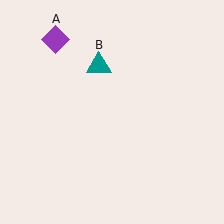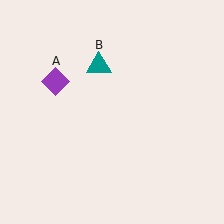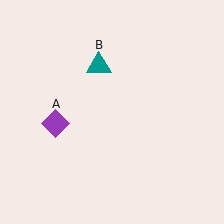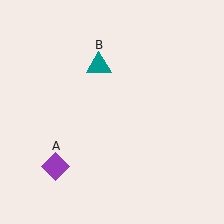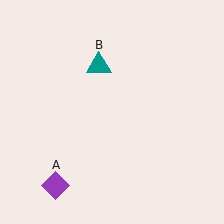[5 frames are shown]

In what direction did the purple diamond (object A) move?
The purple diamond (object A) moved down.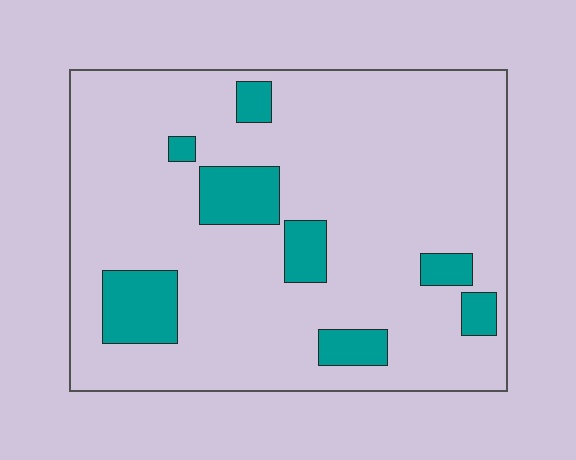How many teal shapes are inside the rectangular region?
8.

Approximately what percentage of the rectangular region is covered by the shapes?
Approximately 15%.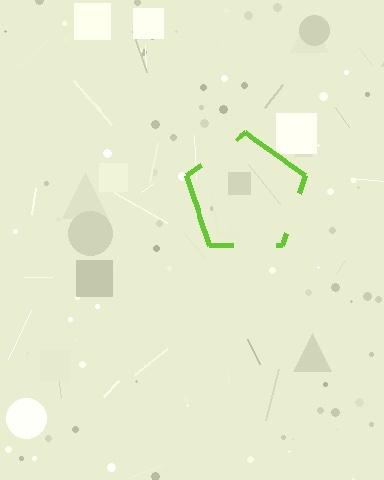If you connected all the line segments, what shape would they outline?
They would outline a pentagon.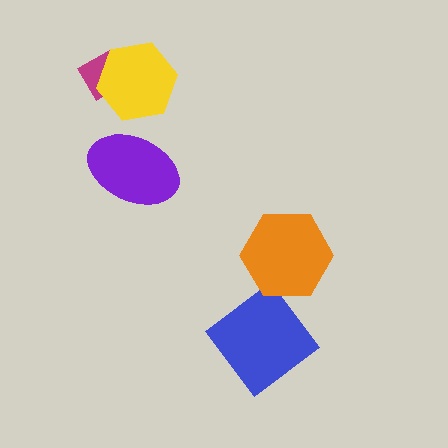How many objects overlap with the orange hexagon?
0 objects overlap with the orange hexagon.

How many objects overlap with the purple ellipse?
0 objects overlap with the purple ellipse.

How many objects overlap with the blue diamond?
0 objects overlap with the blue diamond.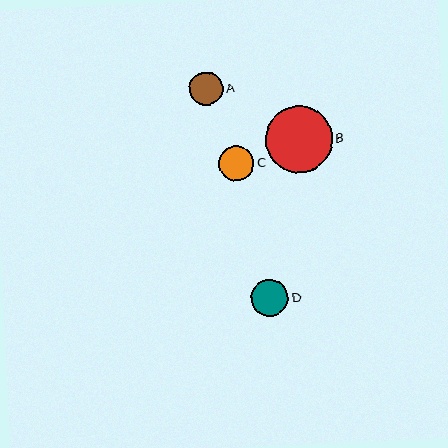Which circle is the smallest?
Circle A is the smallest with a size of approximately 33 pixels.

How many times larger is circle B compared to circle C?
Circle B is approximately 1.9 times the size of circle C.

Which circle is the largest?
Circle B is the largest with a size of approximately 67 pixels.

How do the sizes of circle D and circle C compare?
Circle D and circle C are approximately the same size.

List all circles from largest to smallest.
From largest to smallest: B, D, C, A.